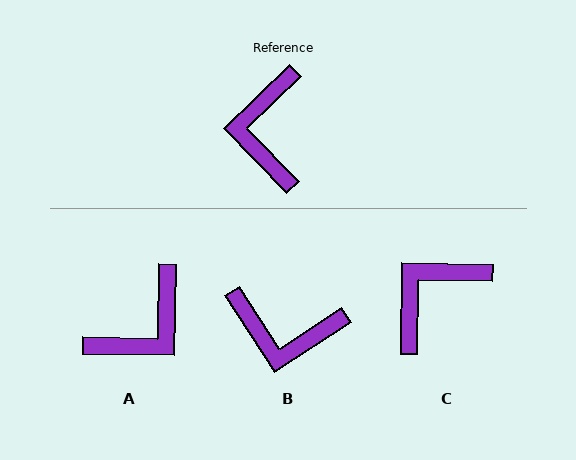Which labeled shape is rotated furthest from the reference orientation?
A, about 135 degrees away.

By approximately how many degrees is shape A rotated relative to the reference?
Approximately 135 degrees counter-clockwise.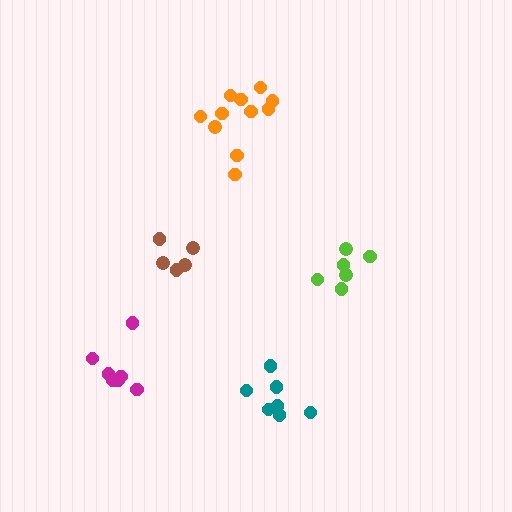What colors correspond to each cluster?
The clusters are colored: brown, orange, magenta, lime, teal.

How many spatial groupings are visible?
There are 5 spatial groupings.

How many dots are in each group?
Group 1: 5 dots, Group 2: 11 dots, Group 3: 7 dots, Group 4: 6 dots, Group 5: 7 dots (36 total).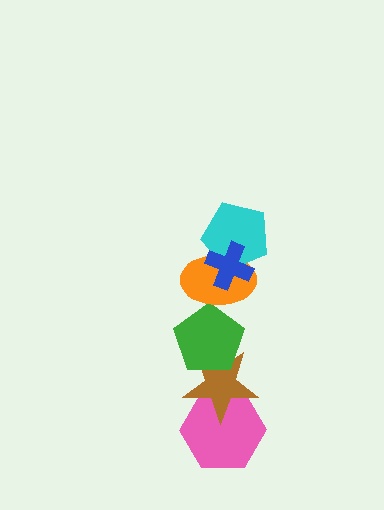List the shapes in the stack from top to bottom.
From top to bottom: the blue cross, the cyan pentagon, the orange ellipse, the green pentagon, the brown star, the pink hexagon.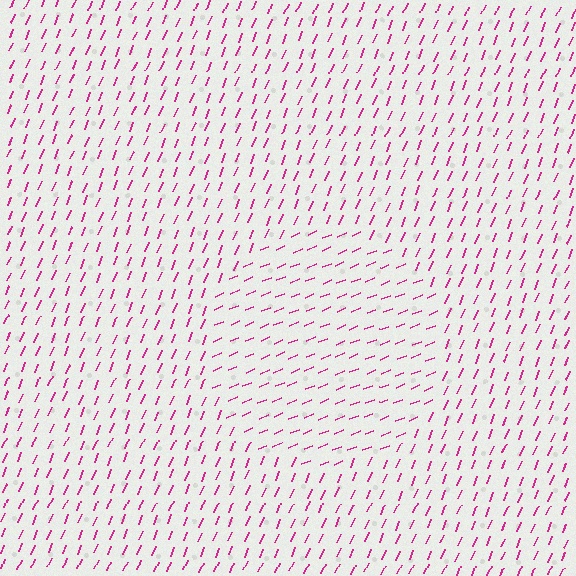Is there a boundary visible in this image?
Yes, there is a texture boundary formed by a change in line orientation.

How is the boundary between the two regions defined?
The boundary is defined purely by a change in line orientation (approximately 45 degrees difference). All lines are the same color and thickness.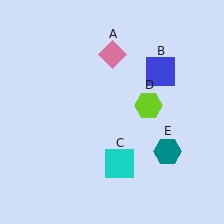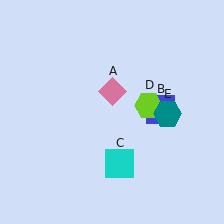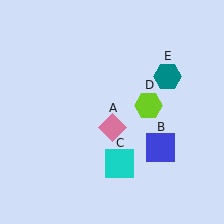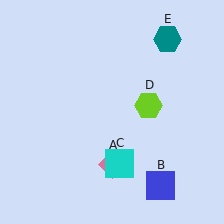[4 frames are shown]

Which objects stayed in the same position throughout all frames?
Cyan square (object C) and lime hexagon (object D) remained stationary.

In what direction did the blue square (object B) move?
The blue square (object B) moved down.